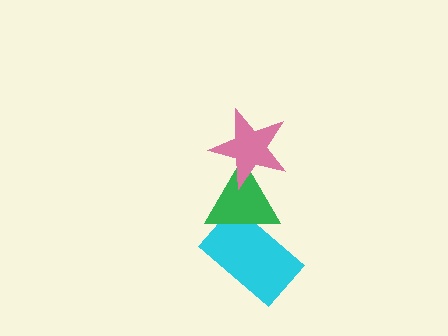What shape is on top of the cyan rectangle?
The green triangle is on top of the cyan rectangle.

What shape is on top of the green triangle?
The pink star is on top of the green triangle.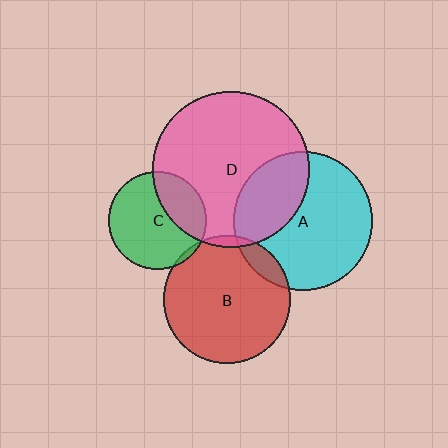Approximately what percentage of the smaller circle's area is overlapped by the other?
Approximately 30%.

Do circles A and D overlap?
Yes.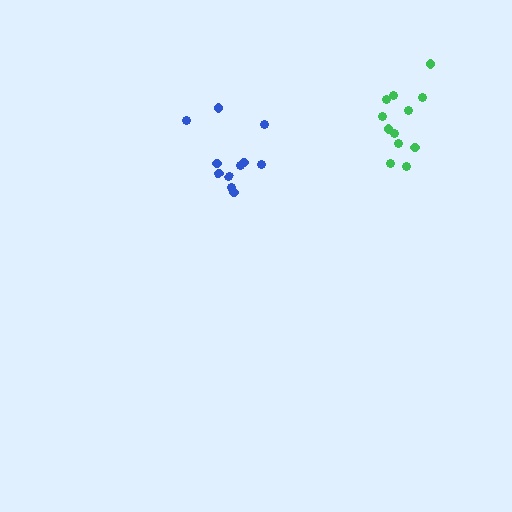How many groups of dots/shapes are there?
There are 2 groups.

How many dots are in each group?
Group 1: 11 dots, Group 2: 12 dots (23 total).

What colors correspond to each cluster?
The clusters are colored: blue, green.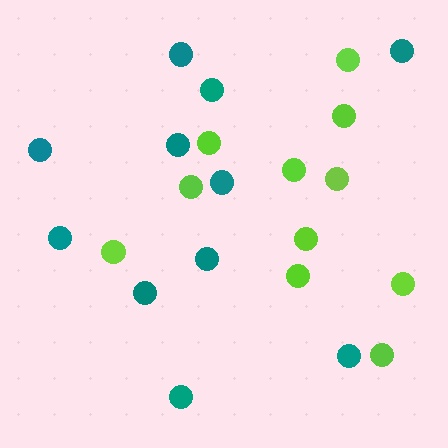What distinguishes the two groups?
There are 2 groups: one group of teal circles (11) and one group of lime circles (11).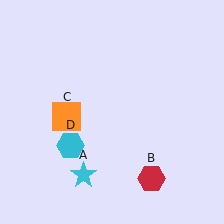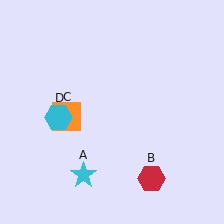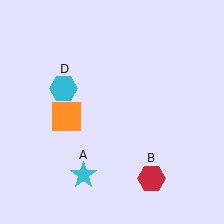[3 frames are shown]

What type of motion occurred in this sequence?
The cyan hexagon (object D) rotated clockwise around the center of the scene.